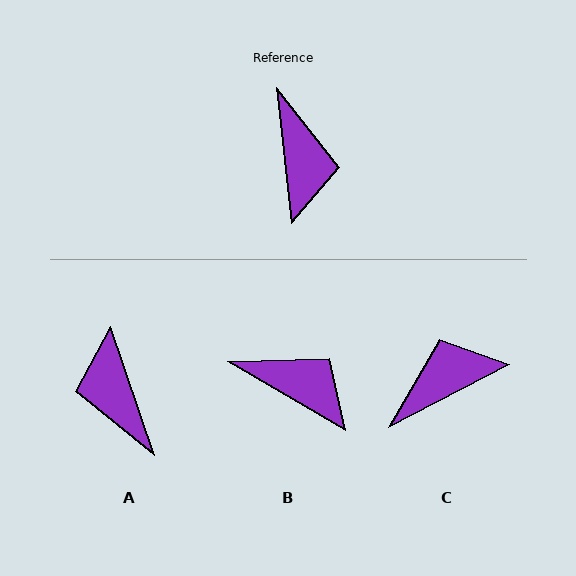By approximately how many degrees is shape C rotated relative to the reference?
Approximately 111 degrees counter-clockwise.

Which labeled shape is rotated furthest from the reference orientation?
A, about 167 degrees away.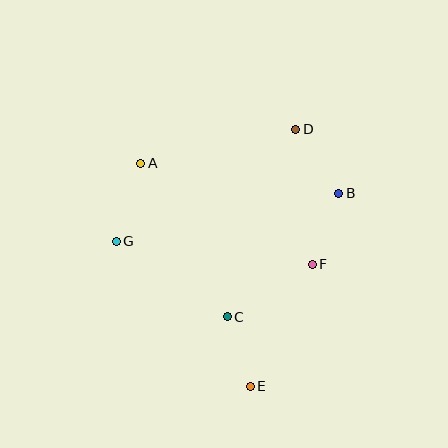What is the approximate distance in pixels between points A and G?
The distance between A and G is approximately 82 pixels.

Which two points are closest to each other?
Points C and E are closest to each other.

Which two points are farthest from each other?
Points D and E are farthest from each other.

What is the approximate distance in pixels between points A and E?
The distance between A and E is approximately 248 pixels.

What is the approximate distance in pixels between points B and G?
The distance between B and G is approximately 227 pixels.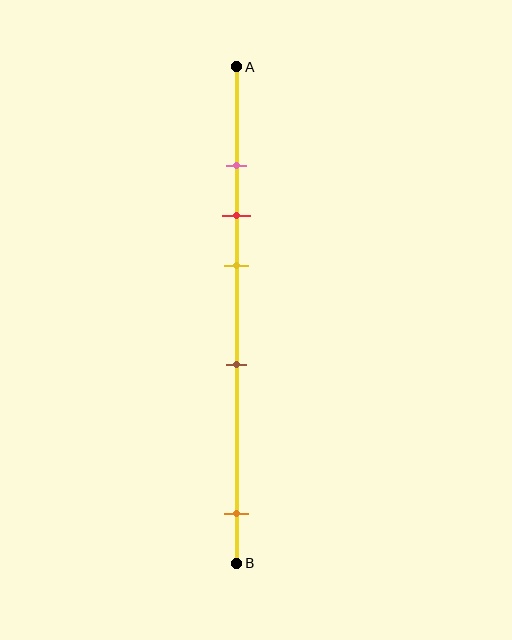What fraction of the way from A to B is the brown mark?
The brown mark is approximately 60% (0.6) of the way from A to B.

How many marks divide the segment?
There are 5 marks dividing the segment.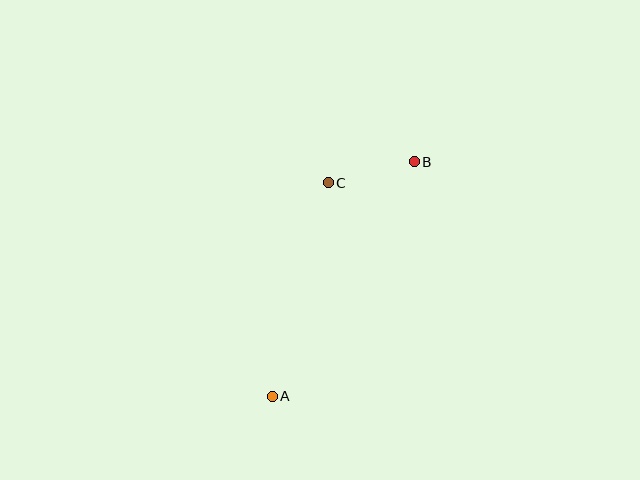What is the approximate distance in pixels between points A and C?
The distance between A and C is approximately 221 pixels.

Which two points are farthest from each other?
Points A and B are farthest from each other.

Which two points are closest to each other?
Points B and C are closest to each other.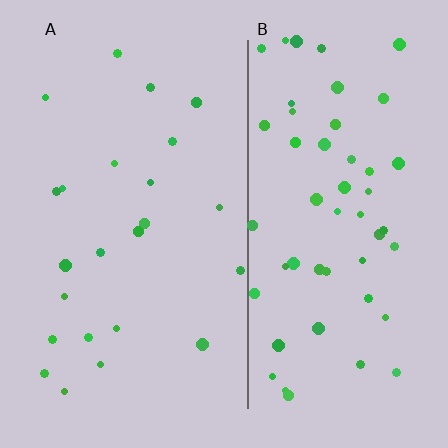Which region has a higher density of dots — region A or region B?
B (the right).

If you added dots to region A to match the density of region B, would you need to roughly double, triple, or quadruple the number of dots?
Approximately double.